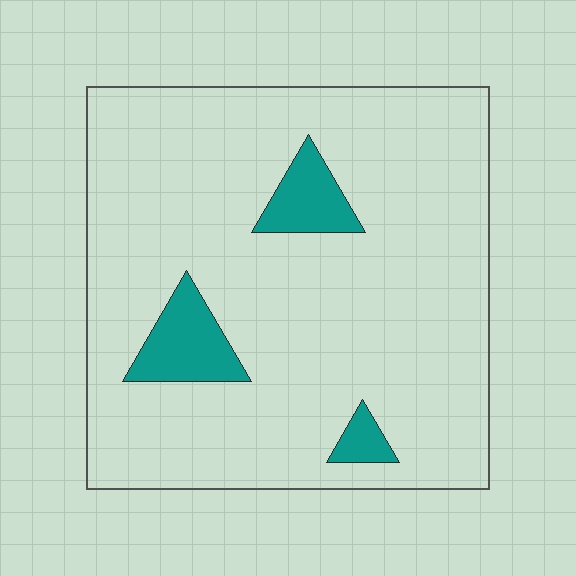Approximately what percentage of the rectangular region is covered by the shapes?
Approximately 10%.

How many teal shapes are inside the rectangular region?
3.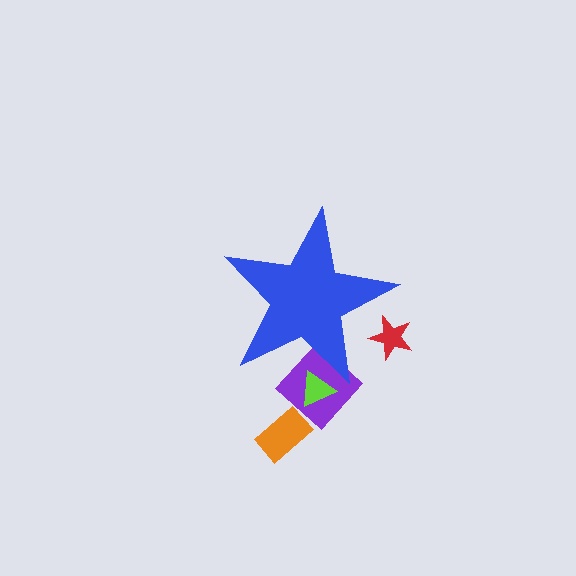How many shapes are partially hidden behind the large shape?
3 shapes are partially hidden.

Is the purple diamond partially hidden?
Yes, the purple diamond is partially hidden behind the blue star.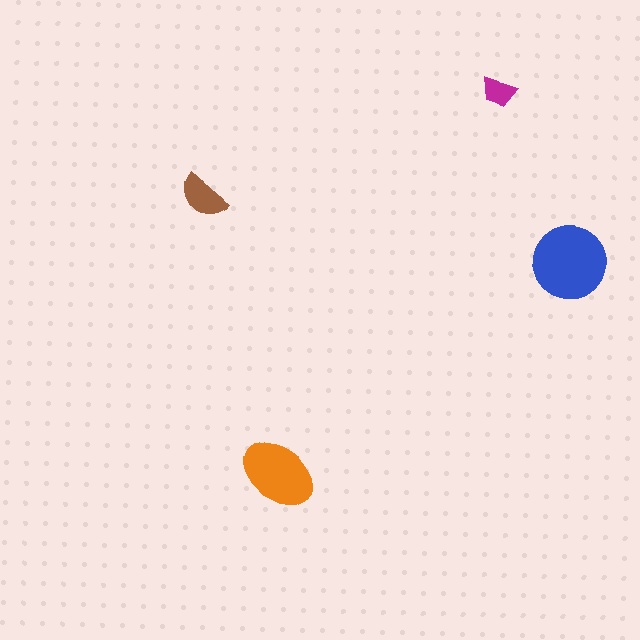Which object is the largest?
The blue circle.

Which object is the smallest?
The magenta trapezoid.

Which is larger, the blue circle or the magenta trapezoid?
The blue circle.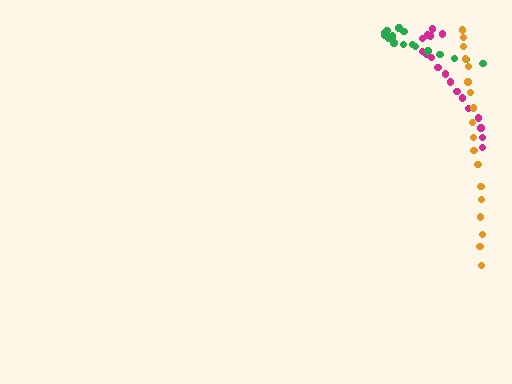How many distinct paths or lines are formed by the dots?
There are 3 distinct paths.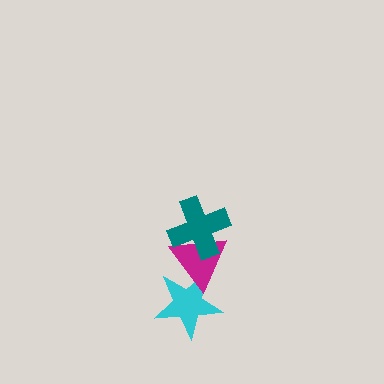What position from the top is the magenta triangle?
The magenta triangle is 2nd from the top.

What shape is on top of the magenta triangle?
The teal cross is on top of the magenta triangle.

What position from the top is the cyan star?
The cyan star is 3rd from the top.